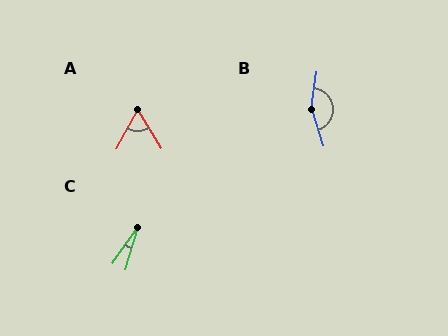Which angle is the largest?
B, at approximately 154 degrees.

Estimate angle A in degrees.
Approximately 60 degrees.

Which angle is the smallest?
C, at approximately 18 degrees.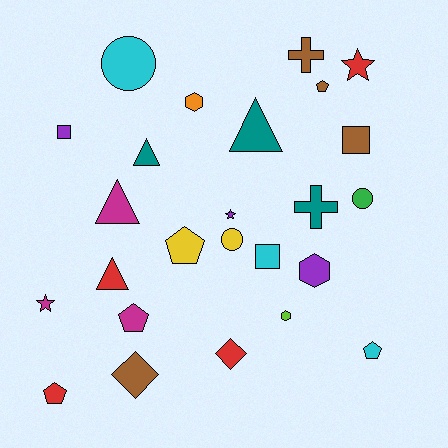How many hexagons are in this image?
There are 3 hexagons.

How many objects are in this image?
There are 25 objects.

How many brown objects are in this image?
There are 4 brown objects.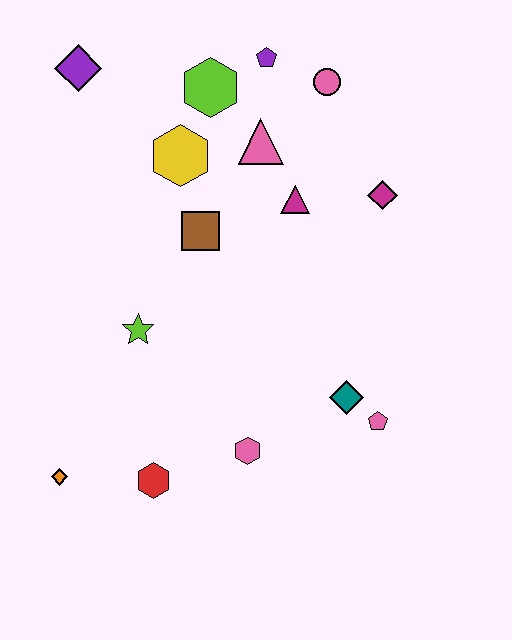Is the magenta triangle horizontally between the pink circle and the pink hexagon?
Yes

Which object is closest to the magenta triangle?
The pink triangle is closest to the magenta triangle.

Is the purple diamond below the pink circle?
No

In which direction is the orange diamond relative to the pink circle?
The orange diamond is below the pink circle.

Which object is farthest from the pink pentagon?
The purple diamond is farthest from the pink pentagon.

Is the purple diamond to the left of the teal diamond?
Yes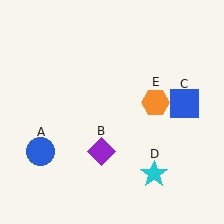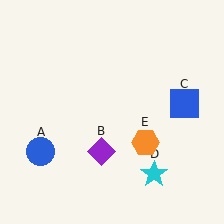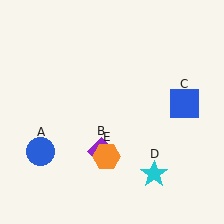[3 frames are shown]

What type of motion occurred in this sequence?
The orange hexagon (object E) rotated clockwise around the center of the scene.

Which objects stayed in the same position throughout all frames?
Blue circle (object A) and purple diamond (object B) and blue square (object C) and cyan star (object D) remained stationary.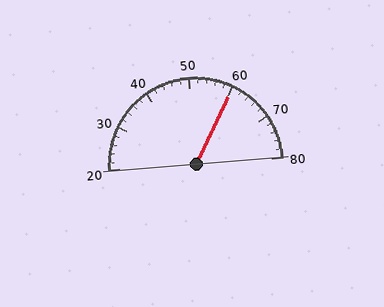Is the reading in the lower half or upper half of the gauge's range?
The reading is in the upper half of the range (20 to 80).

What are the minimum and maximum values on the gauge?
The gauge ranges from 20 to 80.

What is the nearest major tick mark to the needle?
The nearest major tick mark is 60.